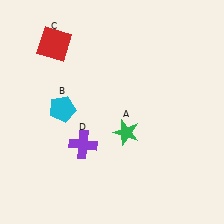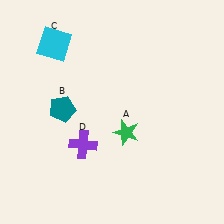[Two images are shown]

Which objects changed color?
B changed from cyan to teal. C changed from red to cyan.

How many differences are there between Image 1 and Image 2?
There are 2 differences between the two images.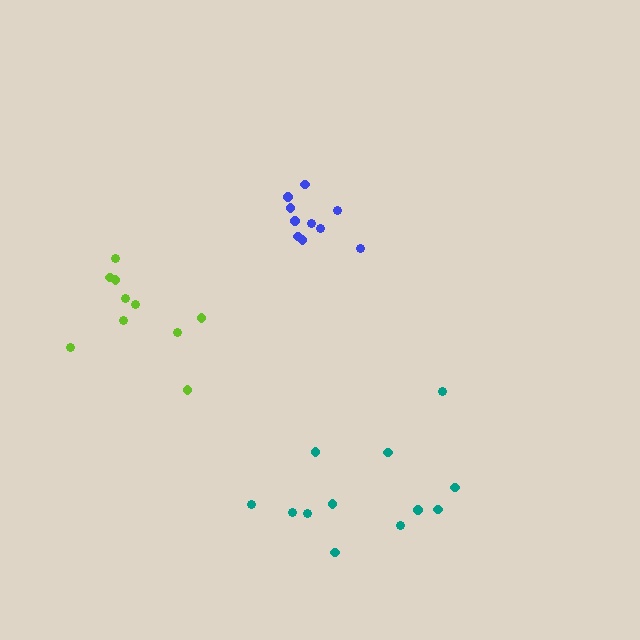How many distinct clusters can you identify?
There are 3 distinct clusters.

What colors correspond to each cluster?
The clusters are colored: blue, lime, teal.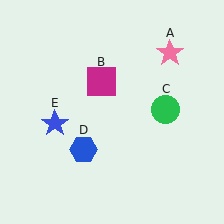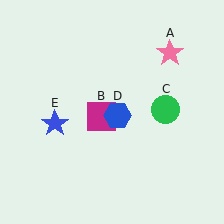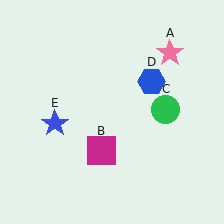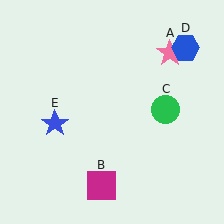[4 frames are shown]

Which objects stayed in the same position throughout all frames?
Pink star (object A) and green circle (object C) and blue star (object E) remained stationary.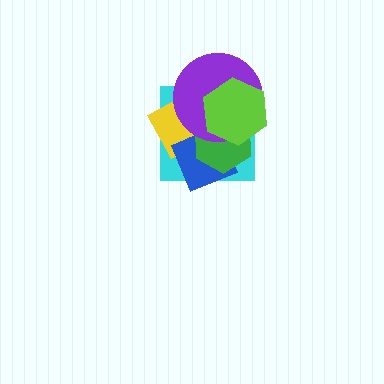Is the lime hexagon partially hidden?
No, no other shape covers it.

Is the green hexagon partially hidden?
Yes, it is partially covered by another shape.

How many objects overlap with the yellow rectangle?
5 objects overlap with the yellow rectangle.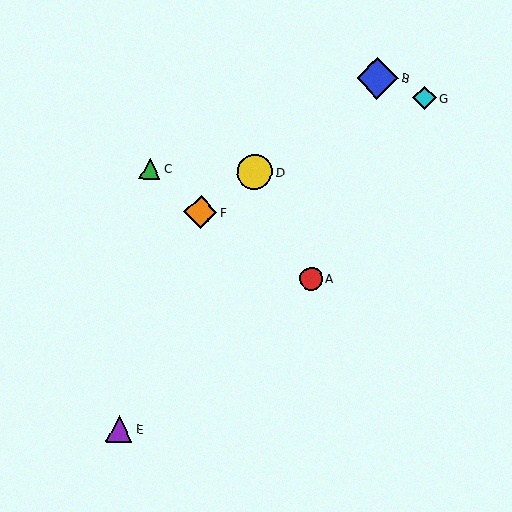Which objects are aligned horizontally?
Objects C, D are aligned horizontally.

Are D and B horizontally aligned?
No, D is at y≈172 and B is at y≈78.